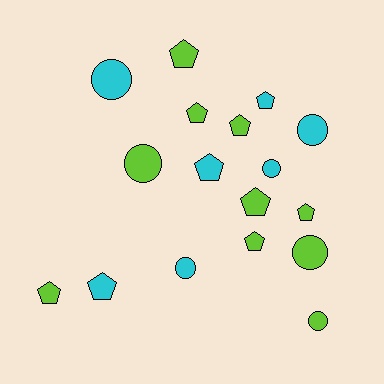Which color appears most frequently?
Lime, with 10 objects.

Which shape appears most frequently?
Pentagon, with 10 objects.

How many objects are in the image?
There are 17 objects.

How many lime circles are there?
There are 3 lime circles.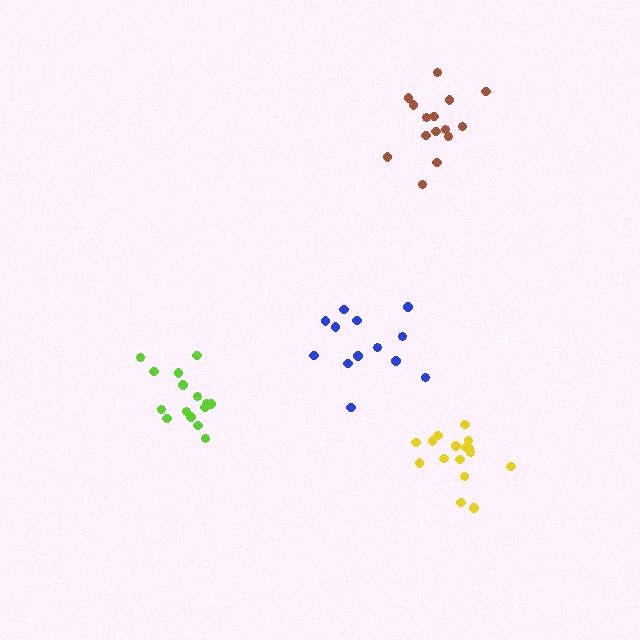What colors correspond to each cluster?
The clusters are colored: brown, lime, yellow, blue.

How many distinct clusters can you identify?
There are 4 distinct clusters.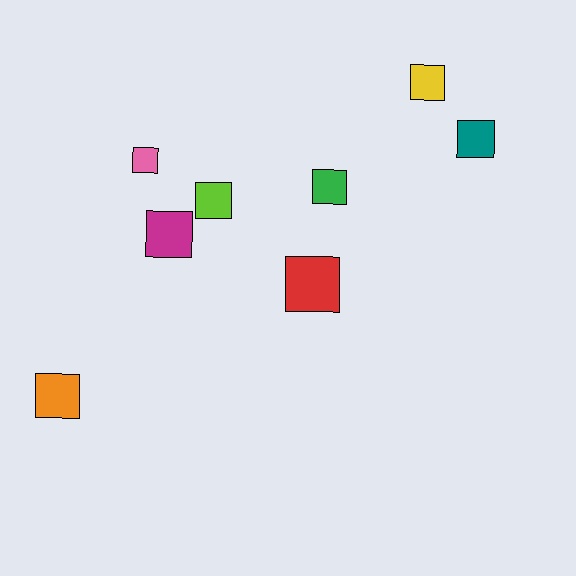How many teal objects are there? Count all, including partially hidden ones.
There is 1 teal object.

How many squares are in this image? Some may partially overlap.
There are 8 squares.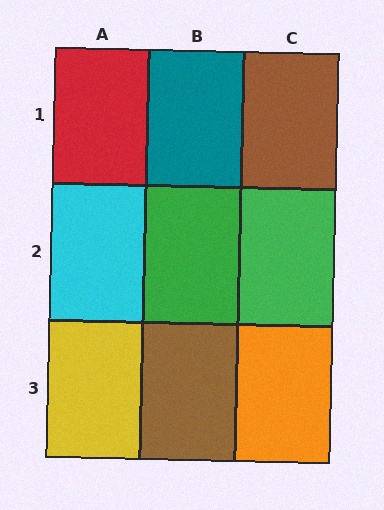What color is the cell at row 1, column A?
Red.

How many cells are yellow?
1 cell is yellow.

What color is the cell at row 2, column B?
Green.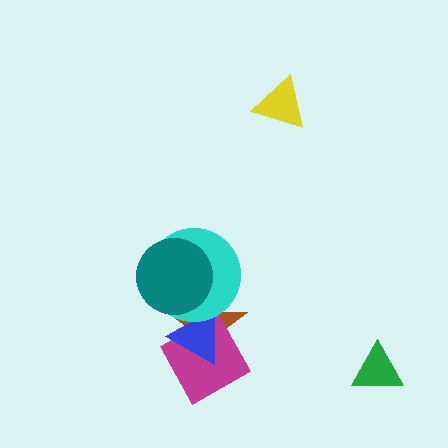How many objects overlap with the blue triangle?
3 objects overlap with the blue triangle.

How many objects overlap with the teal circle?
2 objects overlap with the teal circle.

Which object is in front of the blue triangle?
The cyan circle is in front of the blue triangle.